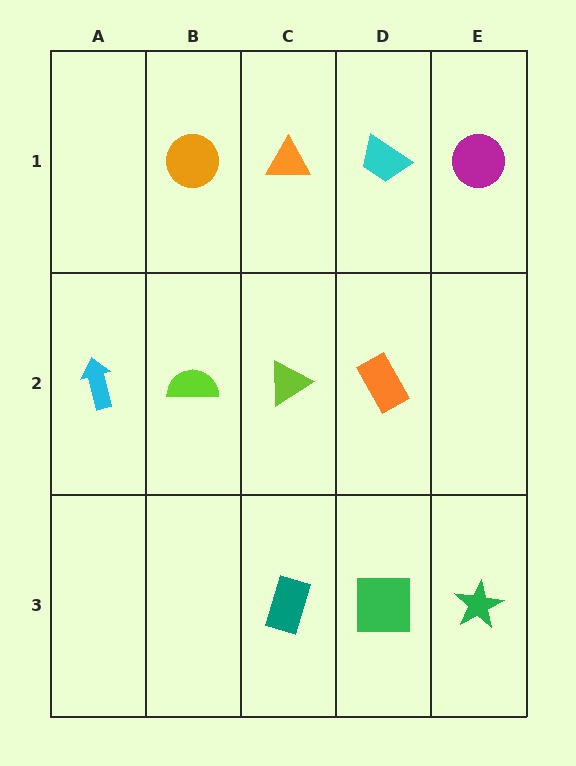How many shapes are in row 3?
3 shapes.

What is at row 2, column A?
A cyan arrow.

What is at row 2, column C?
A lime triangle.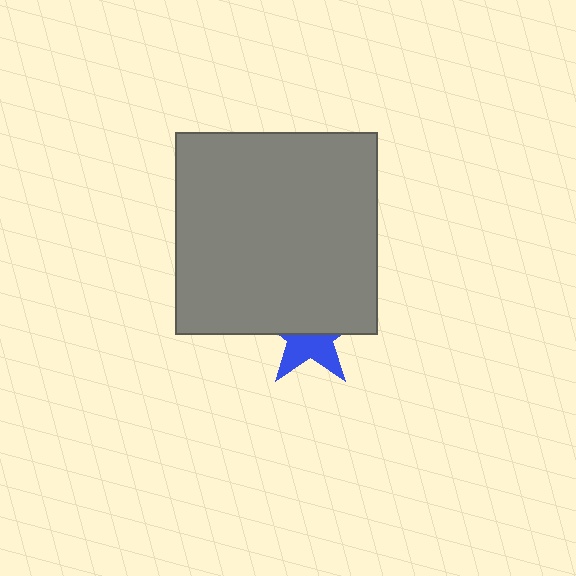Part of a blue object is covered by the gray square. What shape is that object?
It is a star.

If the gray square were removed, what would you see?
You would see the complete blue star.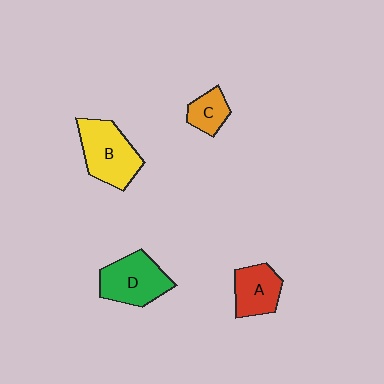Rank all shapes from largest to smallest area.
From largest to smallest: B (yellow), D (green), A (red), C (orange).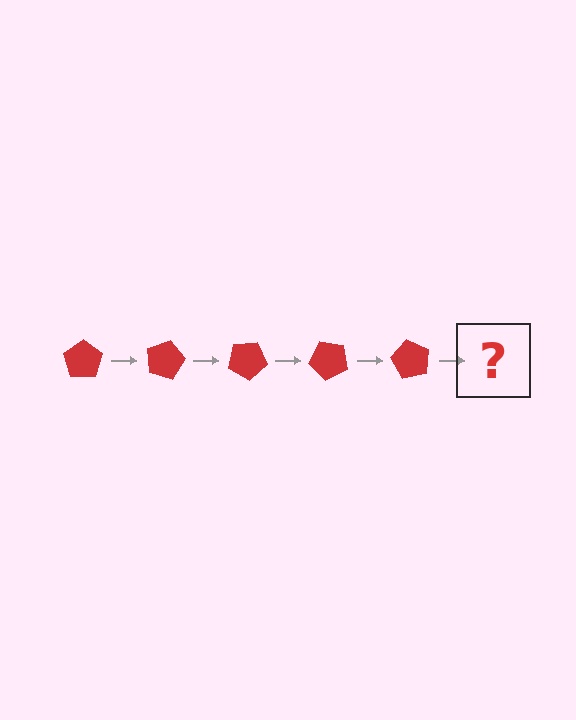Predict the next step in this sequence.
The next step is a red pentagon rotated 75 degrees.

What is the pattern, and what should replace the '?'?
The pattern is that the pentagon rotates 15 degrees each step. The '?' should be a red pentagon rotated 75 degrees.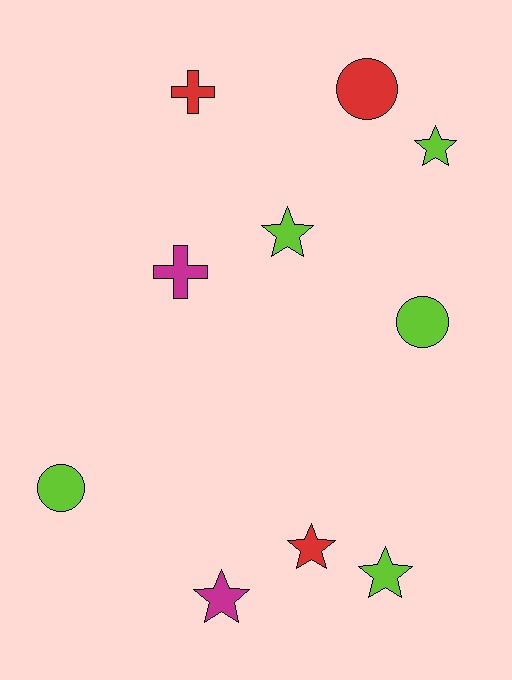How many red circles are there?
There is 1 red circle.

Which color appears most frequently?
Lime, with 5 objects.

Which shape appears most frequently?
Star, with 5 objects.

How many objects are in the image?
There are 10 objects.